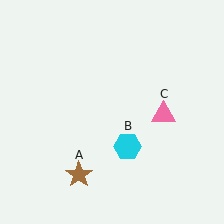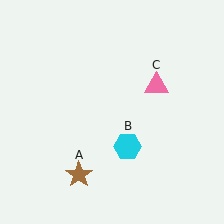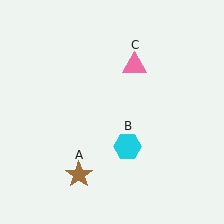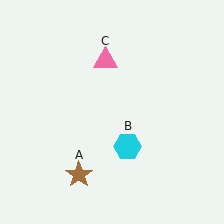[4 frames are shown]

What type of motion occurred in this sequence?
The pink triangle (object C) rotated counterclockwise around the center of the scene.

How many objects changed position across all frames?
1 object changed position: pink triangle (object C).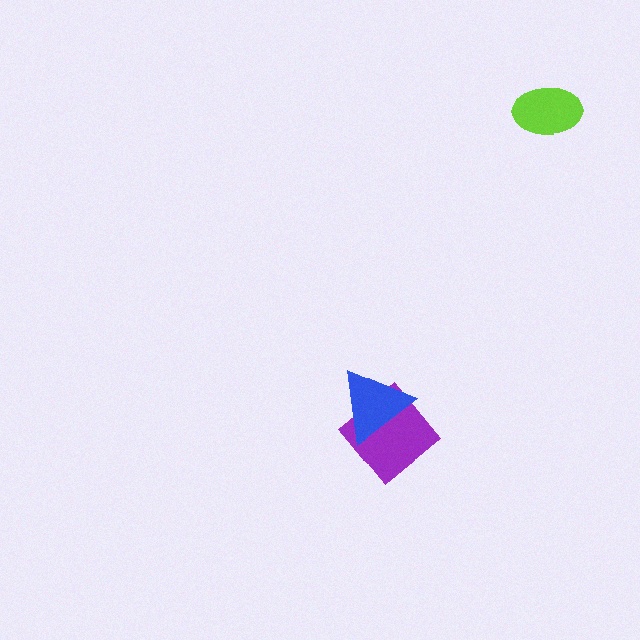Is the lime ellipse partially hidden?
No, no other shape covers it.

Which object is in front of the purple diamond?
The blue triangle is in front of the purple diamond.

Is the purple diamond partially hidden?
Yes, it is partially covered by another shape.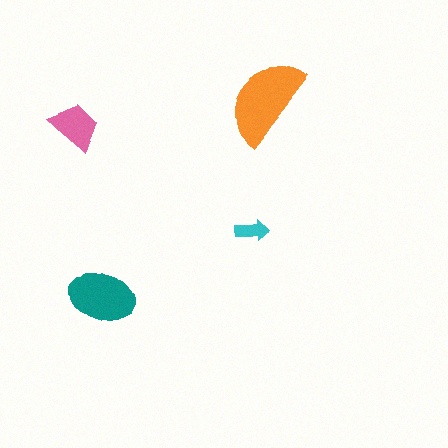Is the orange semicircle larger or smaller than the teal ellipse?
Larger.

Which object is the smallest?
The cyan arrow.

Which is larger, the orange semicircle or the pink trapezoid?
The orange semicircle.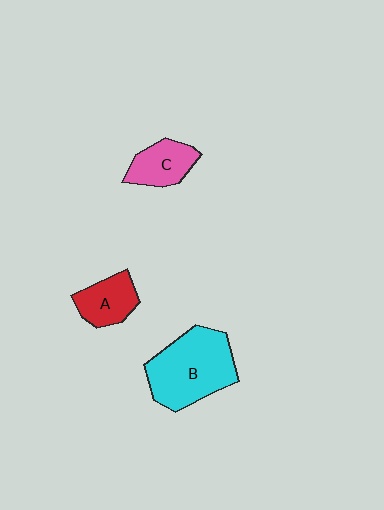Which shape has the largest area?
Shape B (cyan).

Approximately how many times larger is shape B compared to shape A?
Approximately 2.1 times.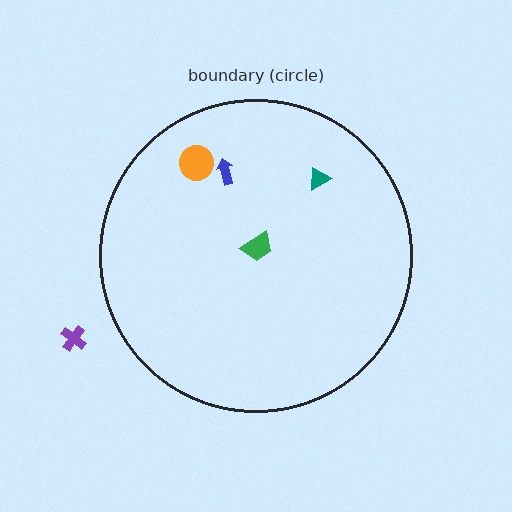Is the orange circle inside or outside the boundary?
Inside.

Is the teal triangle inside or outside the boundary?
Inside.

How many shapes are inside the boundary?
4 inside, 1 outside.